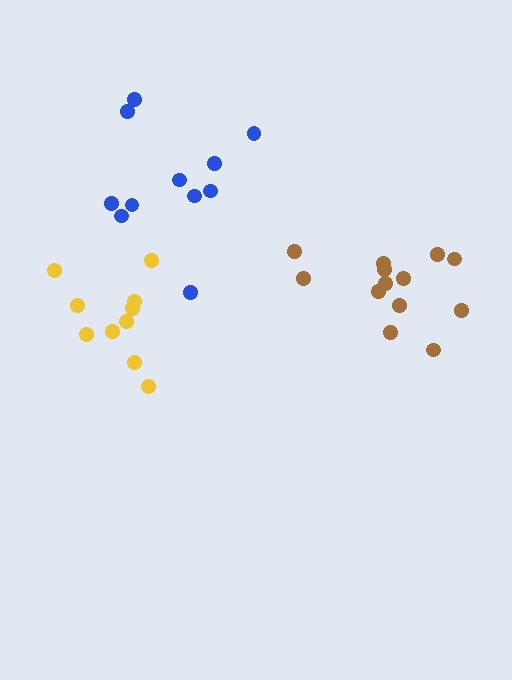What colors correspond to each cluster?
The clusters are colored: blue, brown, yellow.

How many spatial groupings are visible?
There are 3 spatial groupings.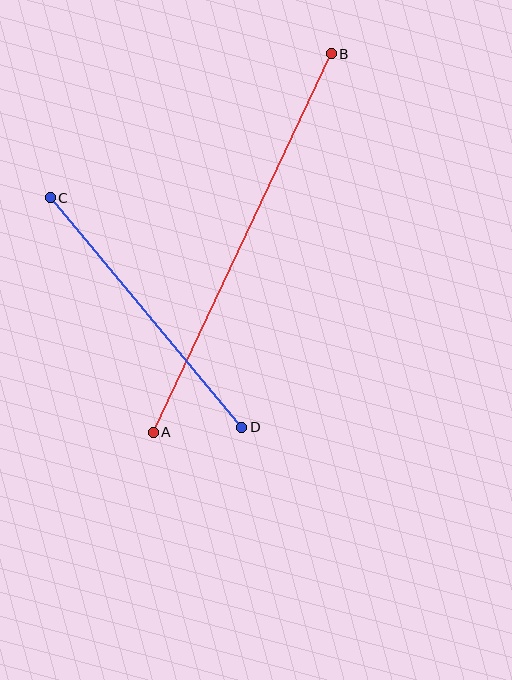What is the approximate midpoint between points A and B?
The midpoint is at approximately (242, 243) pixels.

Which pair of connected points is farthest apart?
Points A and B are farthest apart.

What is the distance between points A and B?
The distance is approximately 418 pixels.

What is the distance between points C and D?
The distance is approximately 299 pixels.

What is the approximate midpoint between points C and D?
The midpoint is at approximately (146, 312) pixels.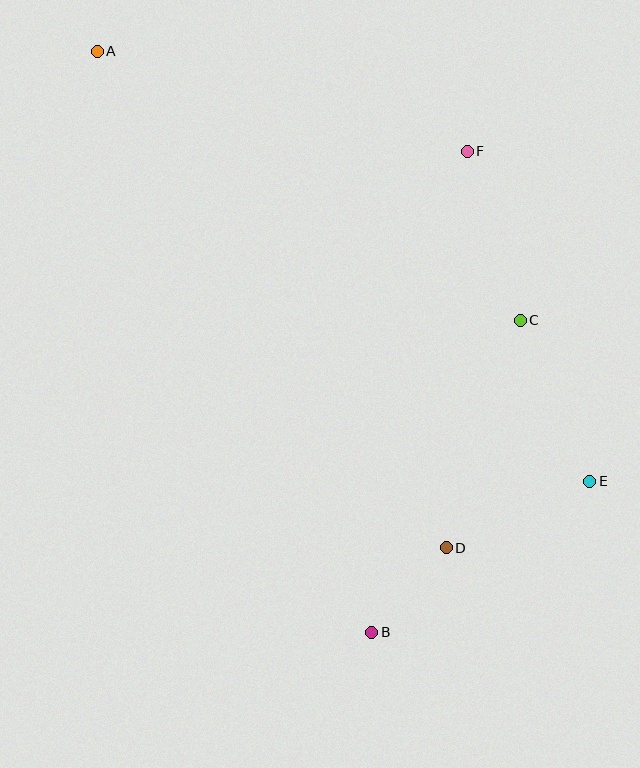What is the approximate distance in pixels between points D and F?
The distance between D and F is approximately 397 pixels.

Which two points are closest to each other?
Points B and D are closest to each other.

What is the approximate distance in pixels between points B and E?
The distance between B and E is approximately 265 pixels.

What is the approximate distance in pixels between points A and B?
The distance between A and B is approximately 642 pixels.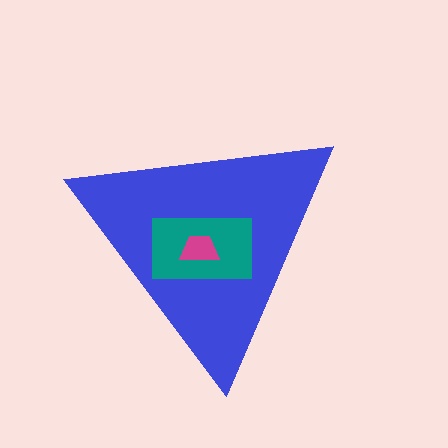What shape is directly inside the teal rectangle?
The magenta trapezoid.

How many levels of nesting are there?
3.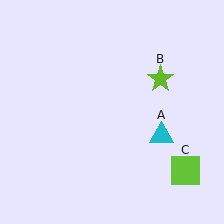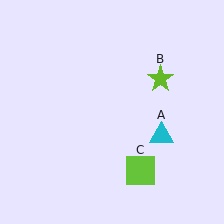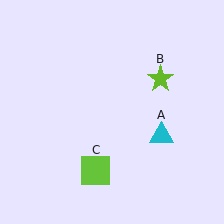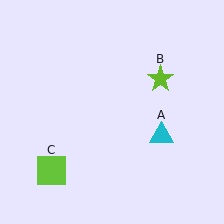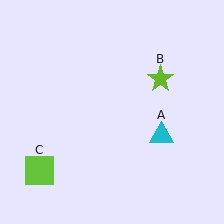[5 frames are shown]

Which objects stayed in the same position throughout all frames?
Cyan triangle (object A) and lime star (object B) remained stationary.